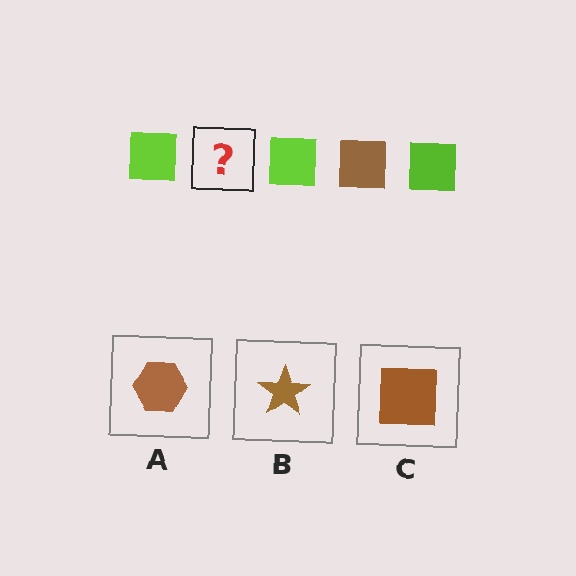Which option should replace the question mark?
Option C.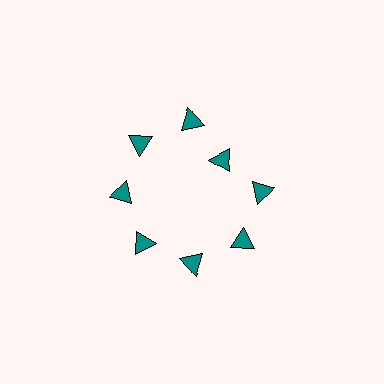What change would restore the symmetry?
The symmetry would be restored by moving it outward, back onto the ring so that all 8 triangles sit at equal angles and equal distance from the center.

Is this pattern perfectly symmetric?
No. The 8 teal triangles are arranged in a ring, but one element near the 2 o'clock position is pulled inward toward the center, breaking the 8-fold rotational symmetry.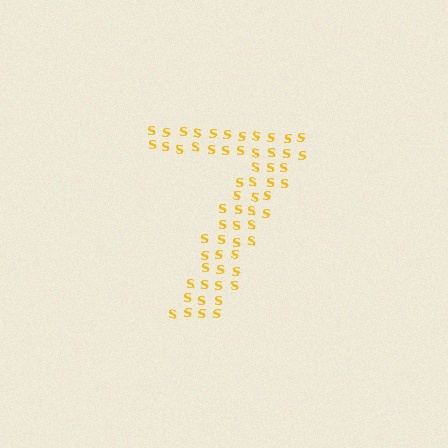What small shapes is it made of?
It is made of small letter S's.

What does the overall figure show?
The overall figure shows the digit 7.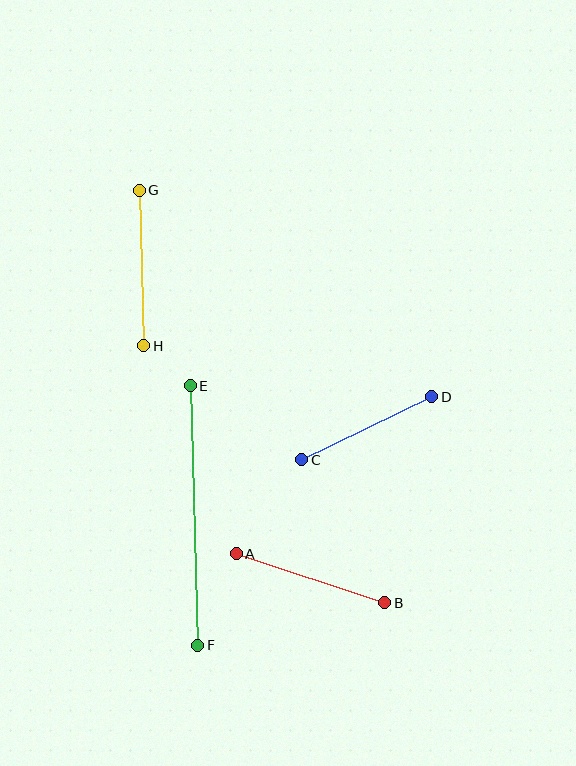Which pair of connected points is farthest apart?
Points E and F are farthest apart.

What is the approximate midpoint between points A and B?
The midpoint is at approximately (310, 578) pixels.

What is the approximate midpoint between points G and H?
The midpoint is at approximately (141, 268) pixels.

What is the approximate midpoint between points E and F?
The midpoint is at approximately (194, 516) pixels.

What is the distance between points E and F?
The distance is approximately 260 pixels.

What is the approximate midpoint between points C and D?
The midpoint is at approximately (367, 428) pixels.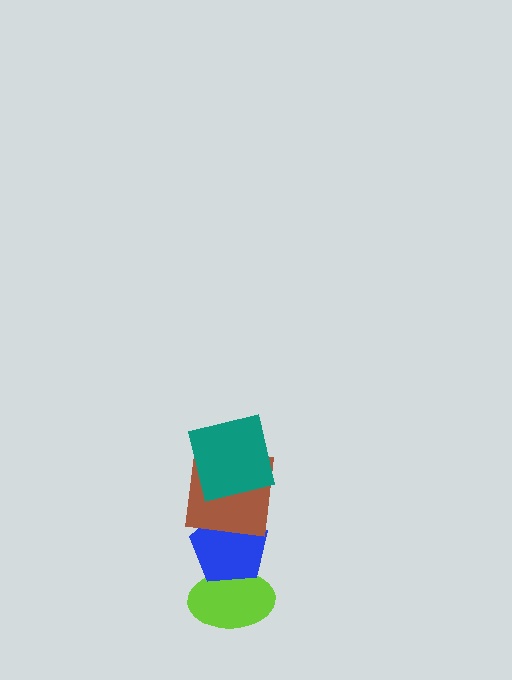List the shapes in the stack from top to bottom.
From top to bottom: the teal square, the brown square, the blue pentagon, the lime ellipse.